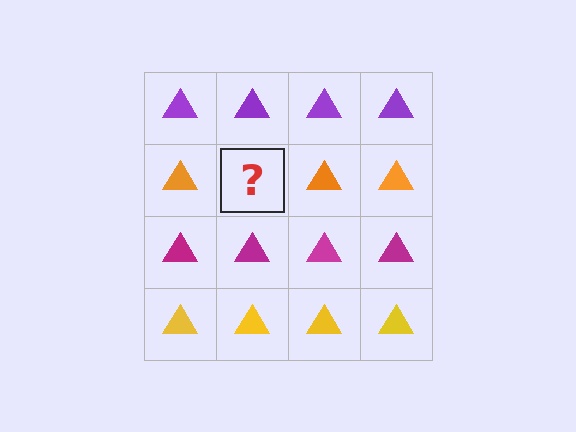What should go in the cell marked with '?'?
The missing cell should contain an orange triangle.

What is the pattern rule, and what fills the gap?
The rule is that each row has a consistent color. The gap should be filled with an orange triangle.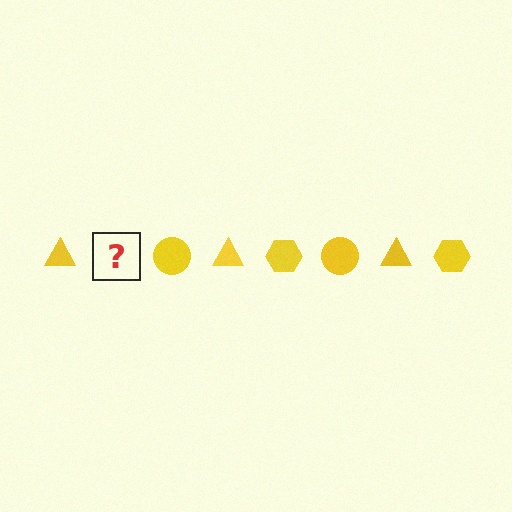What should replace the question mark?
The question mark should be replaced with a yellow hexagon.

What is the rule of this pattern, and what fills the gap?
The rule is that the pattern cycles through triangle, hexagon, circle shapes in yellow. The gap should be filled with a yellow hexagon.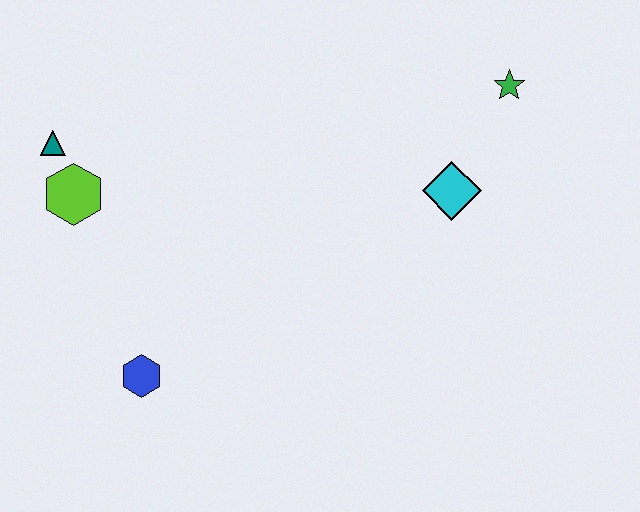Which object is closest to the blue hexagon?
The lime hexagon is closest to the blue hexagon.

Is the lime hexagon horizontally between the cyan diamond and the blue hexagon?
No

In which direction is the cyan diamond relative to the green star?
The cyan diamond is below the green star.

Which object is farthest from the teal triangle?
The green star is farthest from the teal triangle.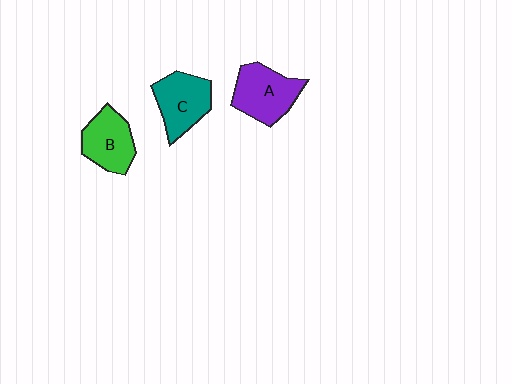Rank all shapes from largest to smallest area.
From largest to smallest: A (purple), C (teal), B (green).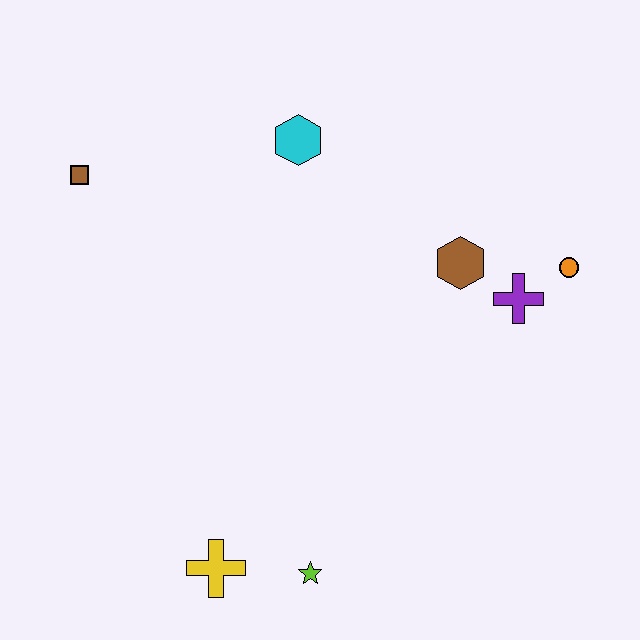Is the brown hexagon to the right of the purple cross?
No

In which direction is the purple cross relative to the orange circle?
The purple cross is to the left of the orange circle.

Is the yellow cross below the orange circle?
Yes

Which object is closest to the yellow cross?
The lime star is closest to the yellow cross.